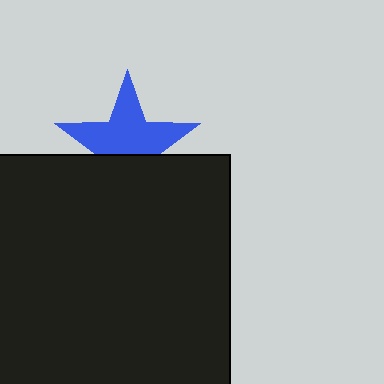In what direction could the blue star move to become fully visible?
The blue star could move up. That would shift it out from behind the black square entirely.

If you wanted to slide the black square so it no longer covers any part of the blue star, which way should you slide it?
Slide it down — that is the most direct way to separate the two shapes.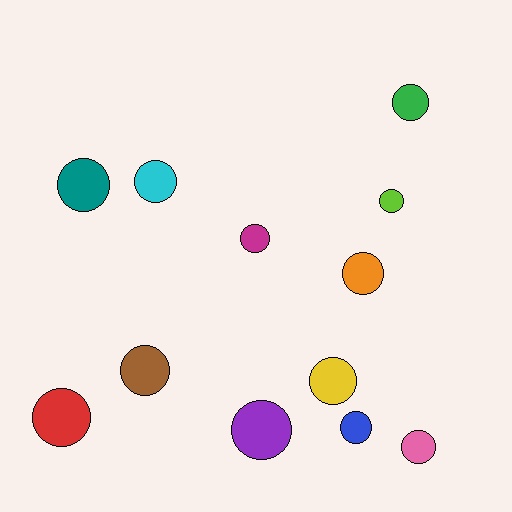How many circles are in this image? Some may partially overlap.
There are 12 circles.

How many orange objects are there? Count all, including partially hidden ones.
There is 1 orange object.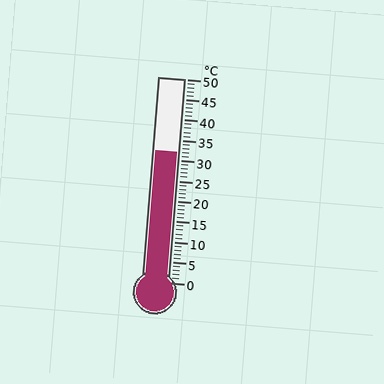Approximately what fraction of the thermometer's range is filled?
The thermometer is filled to approximately 65% of its range.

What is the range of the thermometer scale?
The thermometer scale ranges from 0°C to 50°C.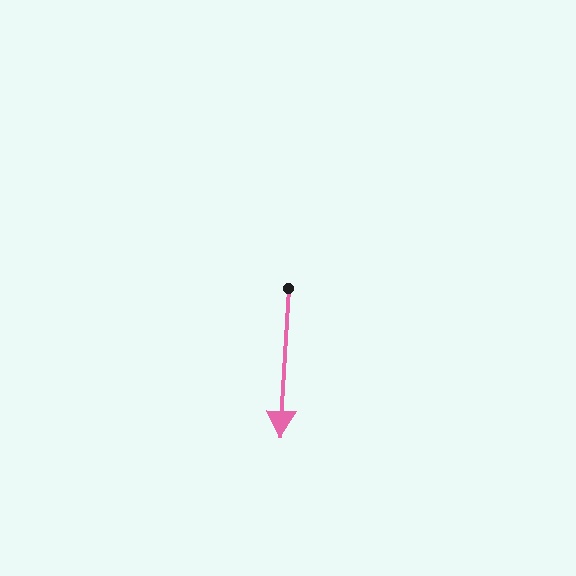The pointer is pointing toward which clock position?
Roughly 6 o'clock.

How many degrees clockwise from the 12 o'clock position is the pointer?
Approximately 183 degrees.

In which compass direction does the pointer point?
South.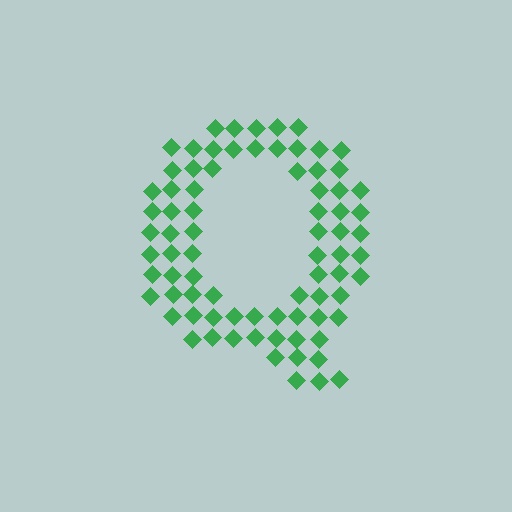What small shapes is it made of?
It is made of small diamonds.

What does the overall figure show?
The overall figure shows the letter Q.